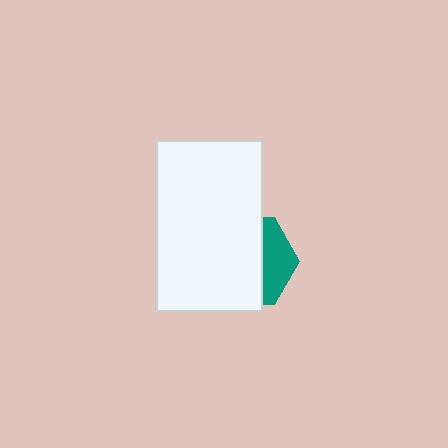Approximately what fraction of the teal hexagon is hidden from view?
Roughly 69% of the teal hexagon is hidden behind the white rectangle.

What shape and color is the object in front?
The object in front is a white rectangle.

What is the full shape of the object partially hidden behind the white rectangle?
The partially hidden object is a teal hexagon.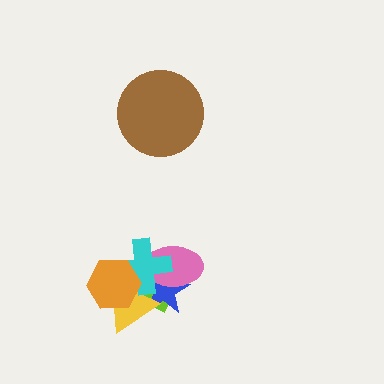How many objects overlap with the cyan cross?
5 objects overlap with the cyan cross.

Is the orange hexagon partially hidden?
No, no other shape covers it.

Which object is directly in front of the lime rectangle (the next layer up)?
The blue star is directly in front of the lime rectangle.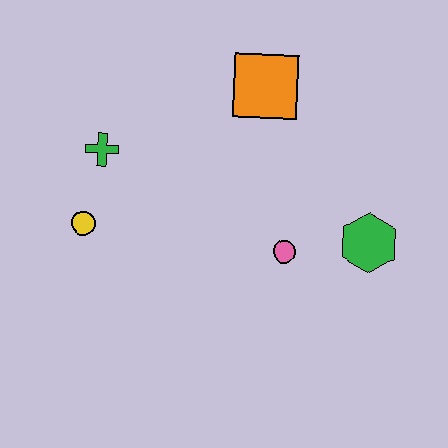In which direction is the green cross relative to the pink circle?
The green cross is to the left of the pink circle.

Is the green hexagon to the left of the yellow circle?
No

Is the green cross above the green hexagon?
Yes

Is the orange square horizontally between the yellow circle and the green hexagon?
Yes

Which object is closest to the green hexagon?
The pink circle is closest to the green hexagon.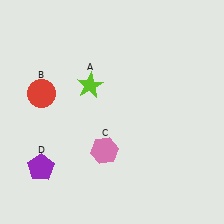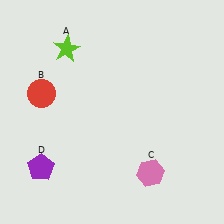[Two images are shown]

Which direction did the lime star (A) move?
The lime star (A) moved up.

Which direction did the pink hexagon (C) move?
The pink hexagon (C) moved right.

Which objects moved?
The objects that moved are: the lime star (A), the pink hexagon (C).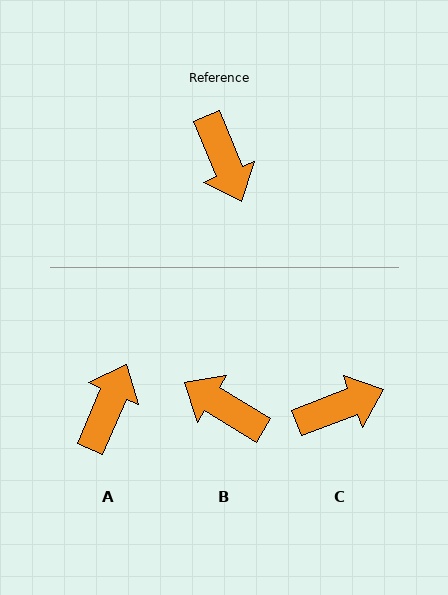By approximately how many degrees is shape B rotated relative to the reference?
Approximately 144 degrees clockwise.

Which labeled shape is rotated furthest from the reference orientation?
B, about 144 degrees away.